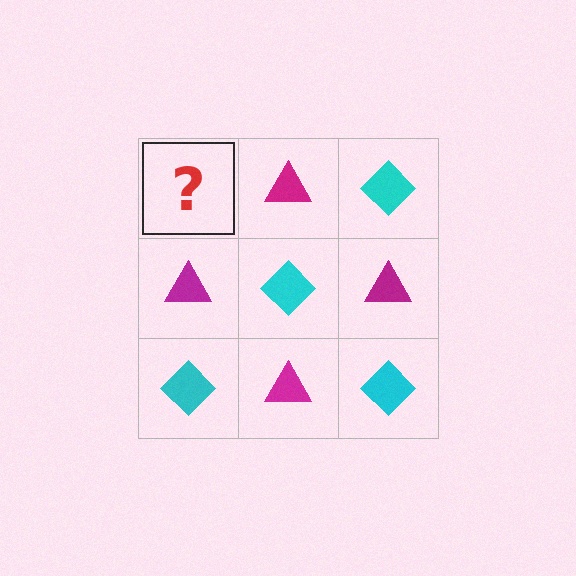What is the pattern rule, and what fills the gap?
The rule is that it alternates cyan diamond and magenta triangle in a checkerboard pattern. The gap should be filled with a cyan diamond.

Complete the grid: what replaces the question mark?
The question mark should be replaced with a cyan diamond.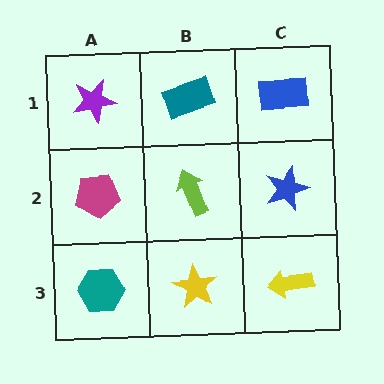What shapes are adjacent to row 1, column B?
A lime arrow (row 2, column B), a purple star (row 1, column A), a blue rectangle (row 1, column C).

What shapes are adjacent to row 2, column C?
A blue rectangle (row 1, column C), a yellow arrow (row 3, column C), a lime arrow (row 2, column B).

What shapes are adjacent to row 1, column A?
A magenta pentagon (row 2, column A), a teal rectangle (row 1, column B).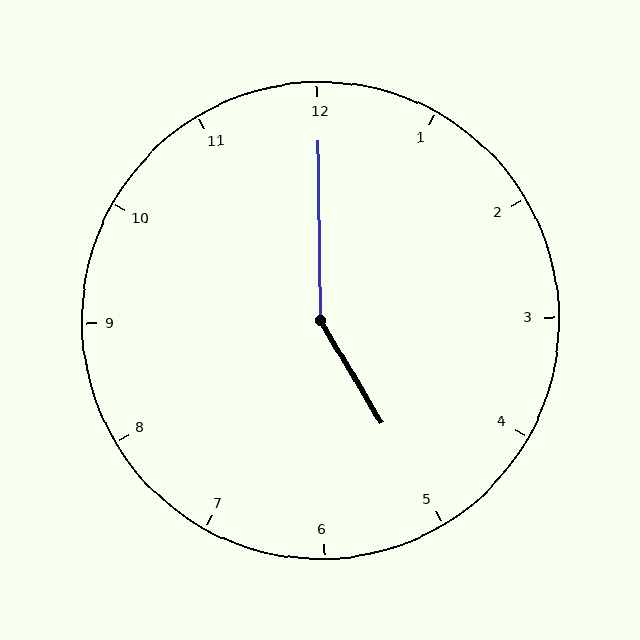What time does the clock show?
5:00.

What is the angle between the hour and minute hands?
Approximately 150 degrees.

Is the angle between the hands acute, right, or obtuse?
It is obtuse.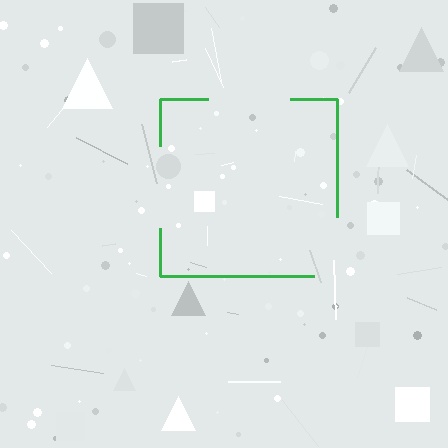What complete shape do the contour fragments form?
The contour fragments form a square.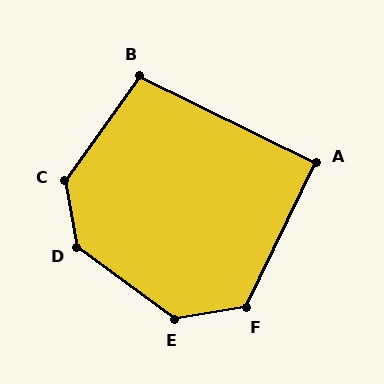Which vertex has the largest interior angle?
D, at approximately 136 degrees.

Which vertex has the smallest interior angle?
A, at approximately 91 degrees.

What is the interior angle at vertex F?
Approximately 124 degrees (obtuse).